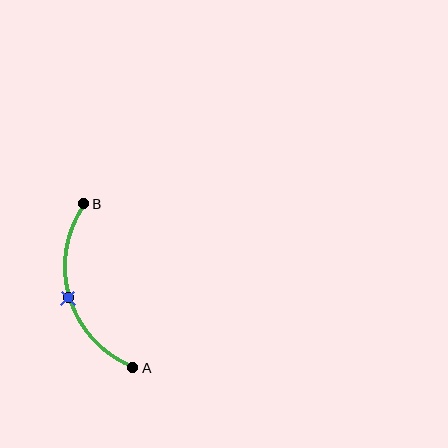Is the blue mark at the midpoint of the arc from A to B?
Yes. The blue mark lies on the arc at equal arc-length from both A and B — it is the arc midpoint.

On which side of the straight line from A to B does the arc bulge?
The arc bulges to the left of the straight line connecting A and B.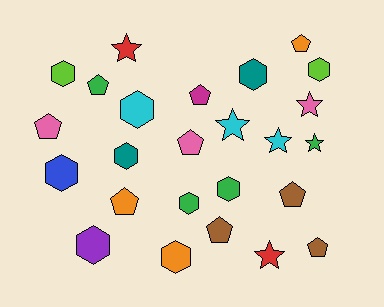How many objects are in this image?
There are 25 objects.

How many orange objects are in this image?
There are 3 orange objects.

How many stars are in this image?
There are 6 stars.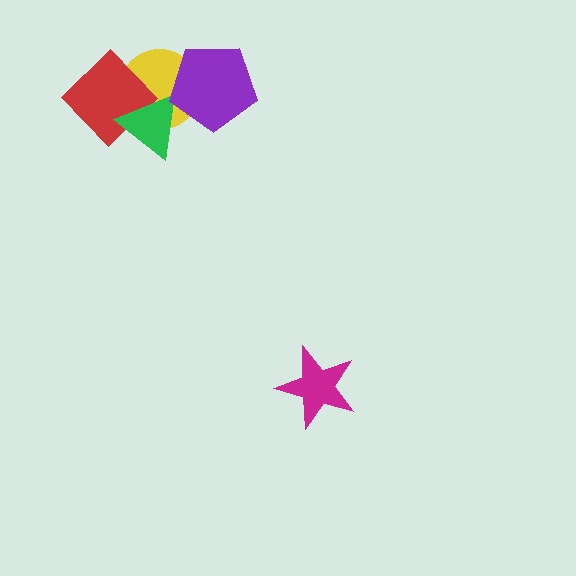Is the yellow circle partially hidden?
Yes, it is partially covered by another shape.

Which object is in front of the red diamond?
The green triangle is in front of the red diamond.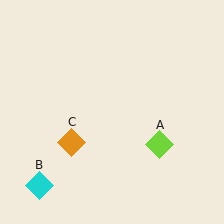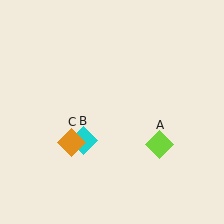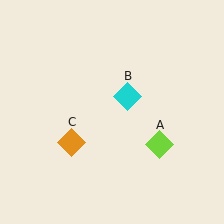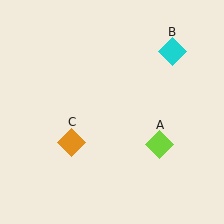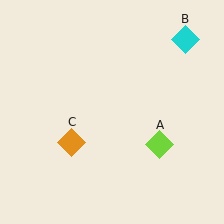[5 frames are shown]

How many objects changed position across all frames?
1 object changed position: cyan diamond (object B).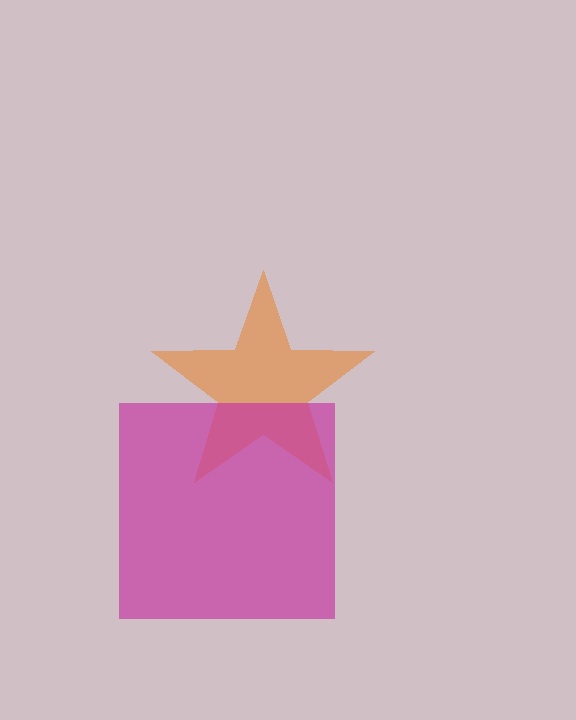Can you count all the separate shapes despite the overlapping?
Yes, there are 2 separate shapes.